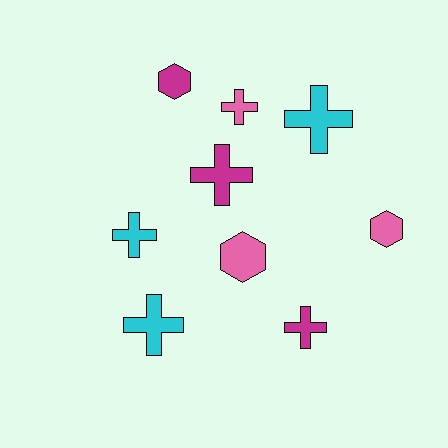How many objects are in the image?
There are 9 objects.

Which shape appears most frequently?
Cross, with 6 objects.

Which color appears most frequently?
Cyan, with 3 objects.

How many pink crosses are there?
There is 1 pink cross.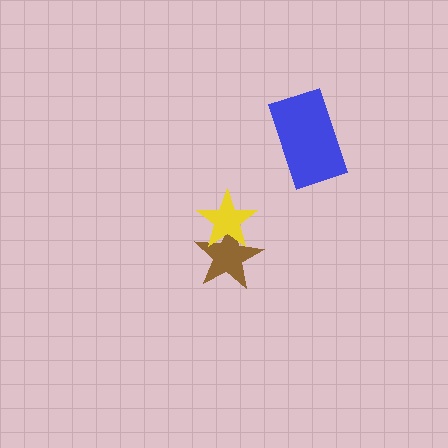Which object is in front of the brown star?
The yellow star is in front of the brown star.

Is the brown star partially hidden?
Yes, it is partially covered by another shape.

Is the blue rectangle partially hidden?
No, no other shape covers it.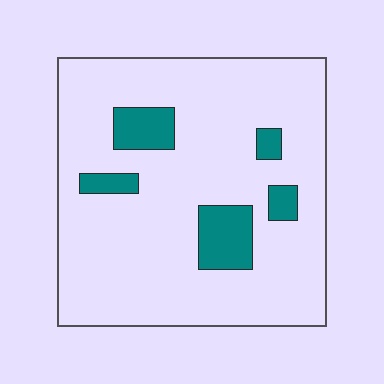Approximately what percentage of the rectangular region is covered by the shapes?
Approximately 15%.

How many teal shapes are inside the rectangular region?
5.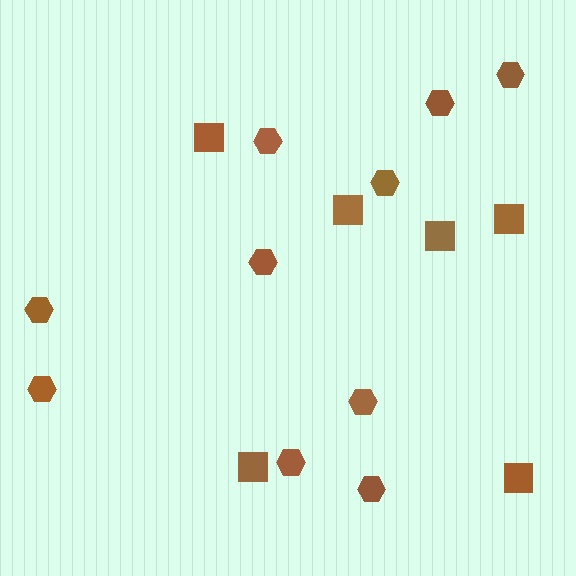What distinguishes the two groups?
There are 2 groups: one group of hexagons (10) and one group of squares (6).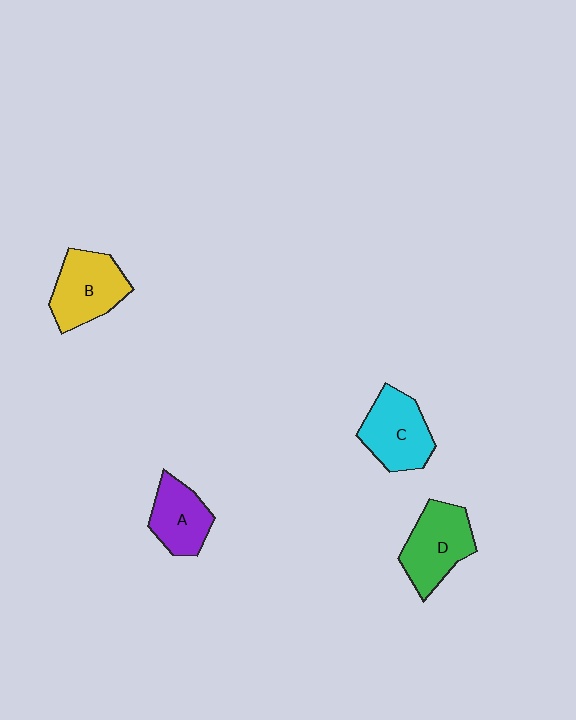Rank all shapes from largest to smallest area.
From largest to smallest: D (green), B (yellow), C (cyan), A (purple).